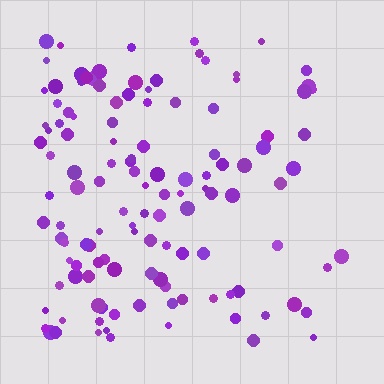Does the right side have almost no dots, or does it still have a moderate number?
Still a moderate number, just noticeably fewer than the left.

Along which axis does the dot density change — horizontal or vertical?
Horizontal.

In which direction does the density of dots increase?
From right to left, with the left side densest.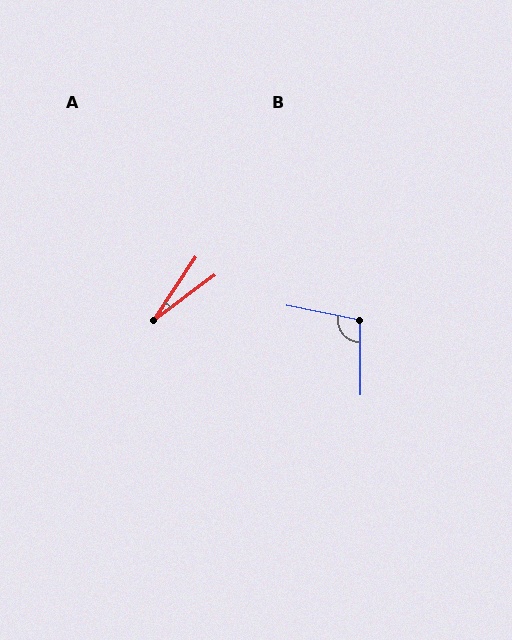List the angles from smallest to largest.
A (20°), B (102°).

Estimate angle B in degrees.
Approximately 102 degrees.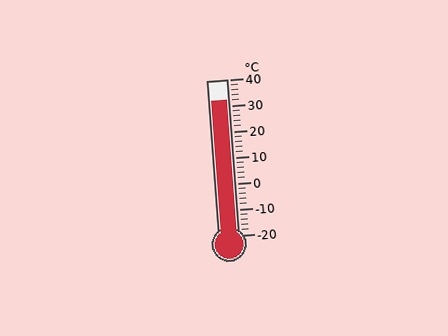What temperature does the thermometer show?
The thermometer shows approximately 32°C.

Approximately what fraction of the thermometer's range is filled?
The thermometer is filled to approximately 85% of its range.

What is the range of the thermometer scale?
The thermometer scale ranges from -20°C to 40°C.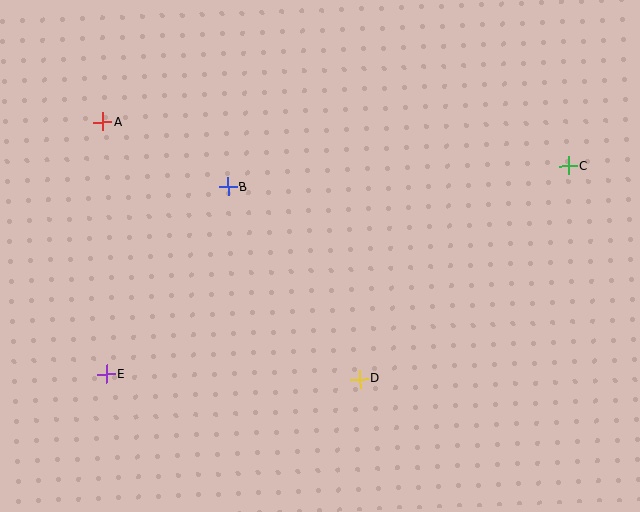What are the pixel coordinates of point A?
Point A is at (103, 122).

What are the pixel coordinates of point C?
Point C is at (568, 166).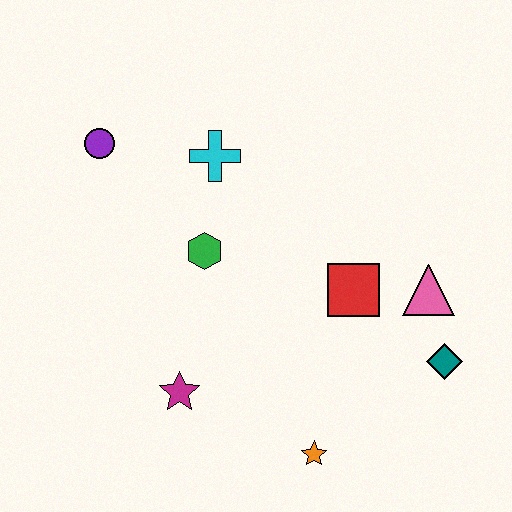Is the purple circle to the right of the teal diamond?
No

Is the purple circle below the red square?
No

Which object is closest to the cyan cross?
The green hexagon is closest to the cyan cross.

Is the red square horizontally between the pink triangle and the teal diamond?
No